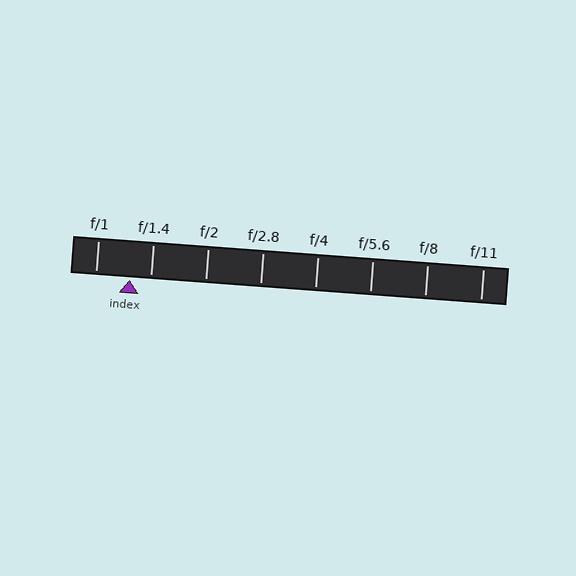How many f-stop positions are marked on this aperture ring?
There are 8 f-stop positions marked.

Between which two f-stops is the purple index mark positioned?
The index mark is between f/1 and f/1.4.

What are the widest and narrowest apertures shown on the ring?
The widest aperture shown is f/1 and the narrowest is f/11.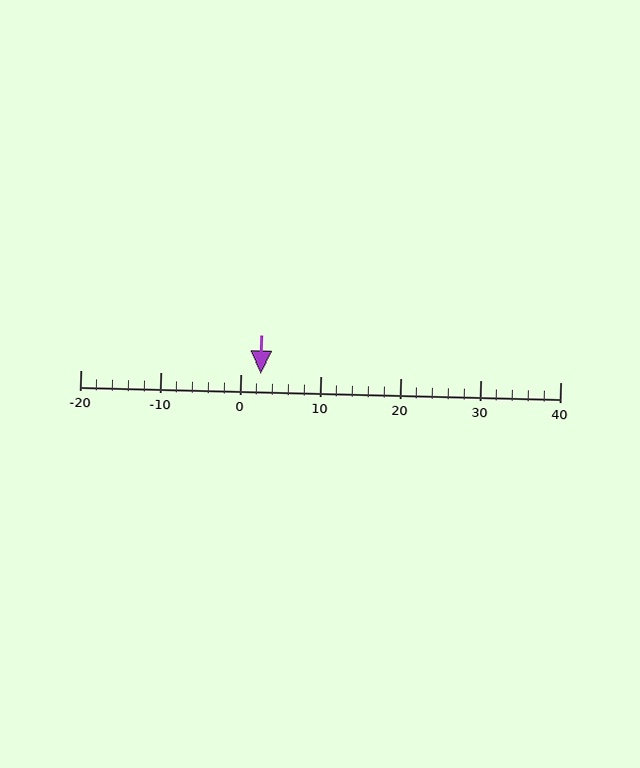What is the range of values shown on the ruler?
The ruler shows values from -20 to 40.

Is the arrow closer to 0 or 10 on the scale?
The arrow is closer to 0.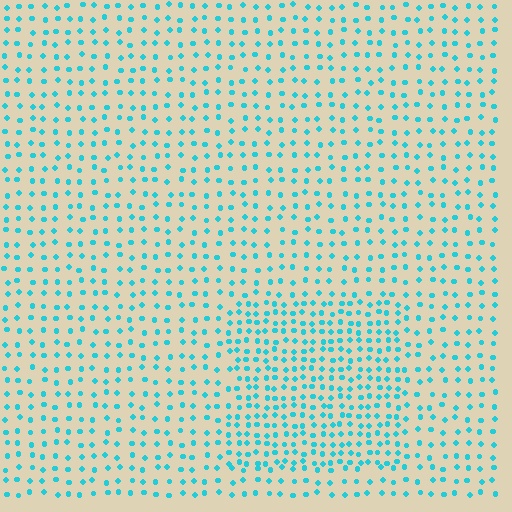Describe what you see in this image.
The image contains small cyan elements arranged at two different densities. A rectangle-shaped region is visible where the elements are more densely packed than the surrounding area.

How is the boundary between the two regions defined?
The boundary is defined by a change in element density (approximately 1.8x ratio). All elements are the same color, size, and shape.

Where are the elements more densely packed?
The elements are more densely packed inside the rectangle boundary.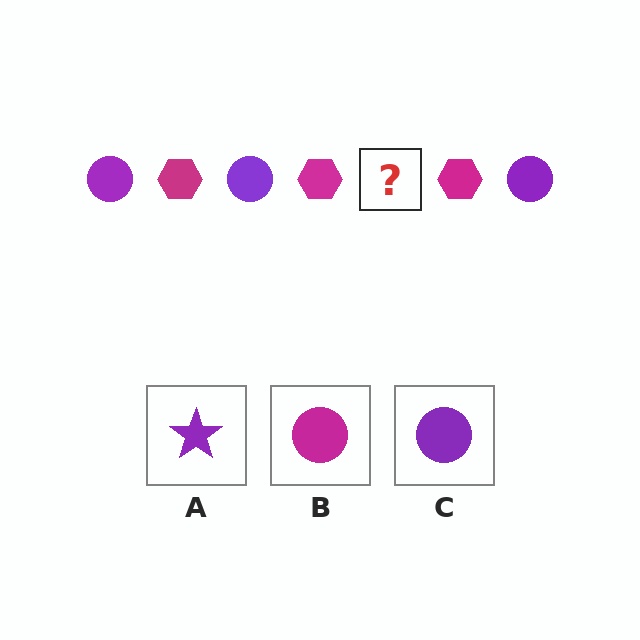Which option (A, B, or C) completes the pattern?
C.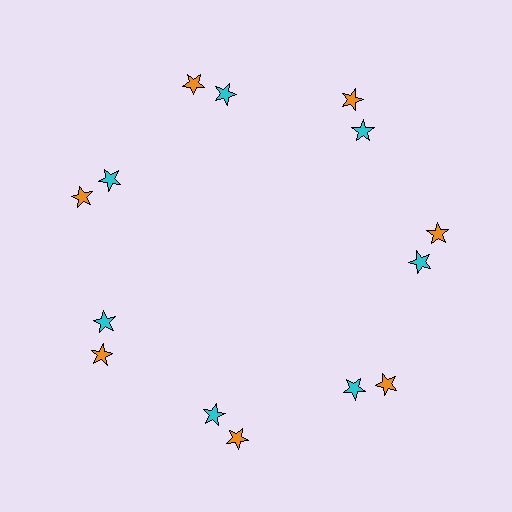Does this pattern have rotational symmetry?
Yes, this pattern has 7-fold rotational symmetry. It looks the same after rotating 51 degrees around the center.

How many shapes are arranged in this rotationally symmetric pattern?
There are 14 shapes, arranged in 7 groups of 2.